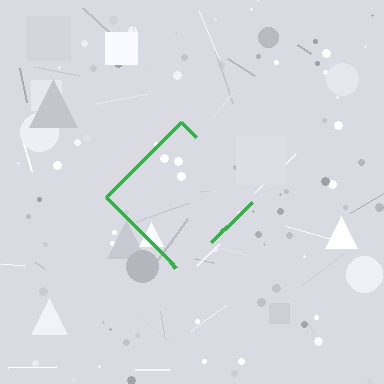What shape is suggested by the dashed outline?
The dashed outline suggests a diamond.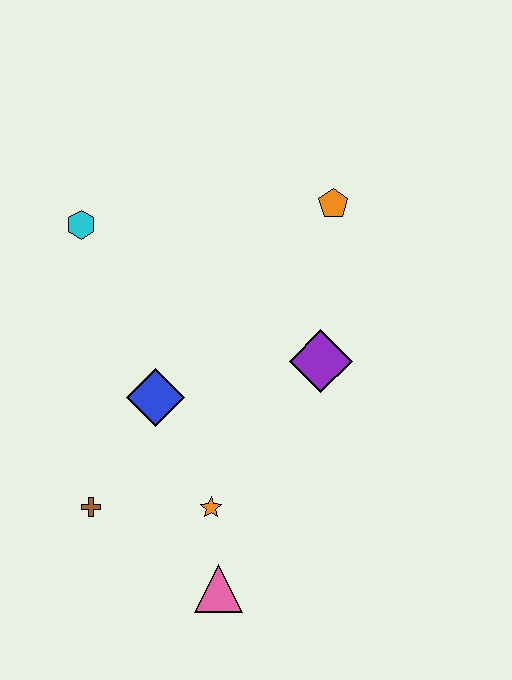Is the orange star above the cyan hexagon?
No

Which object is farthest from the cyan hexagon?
The pink triangle is farthest from the cyan hexagon.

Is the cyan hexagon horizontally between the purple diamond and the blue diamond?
No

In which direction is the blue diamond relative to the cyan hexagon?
The blue diamond is below the cyan hexagon.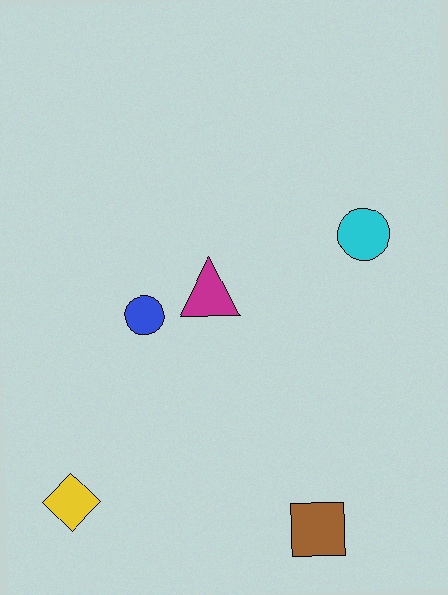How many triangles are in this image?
There is 1 triangle.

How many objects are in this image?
There are 5 objects.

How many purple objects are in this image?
There are no purple objects.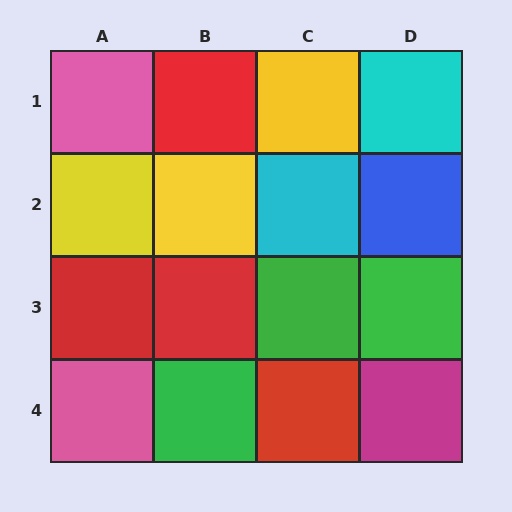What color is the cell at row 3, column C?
Green.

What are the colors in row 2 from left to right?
Yellow, yellow, cyan, blue.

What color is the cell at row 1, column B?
Red.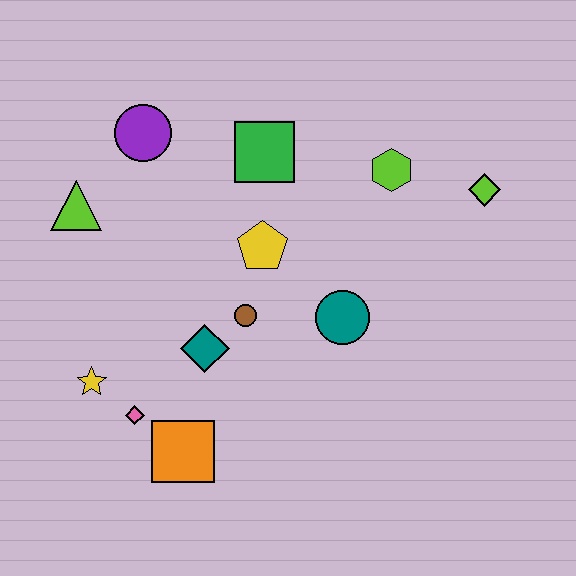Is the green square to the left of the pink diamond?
No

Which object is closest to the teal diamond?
The brown circle is closest to the teal diamond.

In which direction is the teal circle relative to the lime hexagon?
The teal circle is below the lime hexagon.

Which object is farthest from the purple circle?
The lime diamond is farthest from the purple circle.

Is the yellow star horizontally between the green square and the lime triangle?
Yes